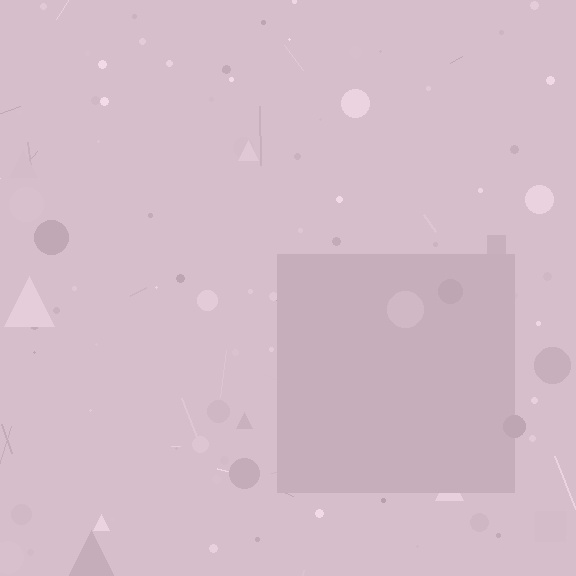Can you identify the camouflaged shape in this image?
The camouflaged shape is a square.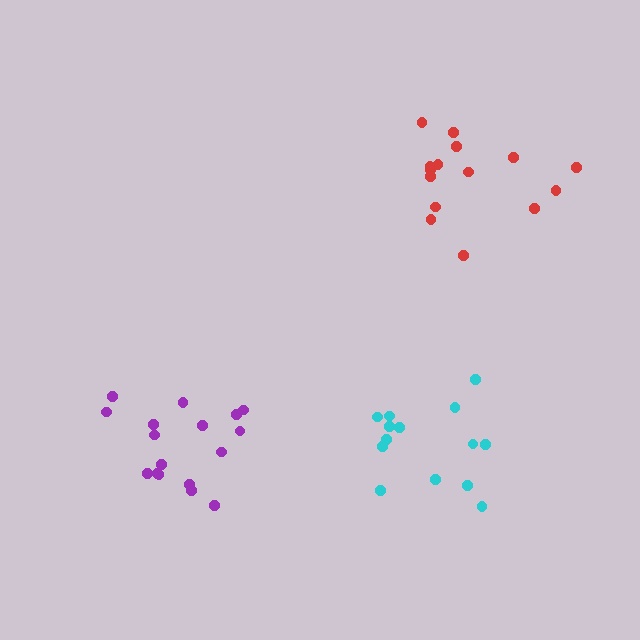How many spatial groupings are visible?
There are 3 spatial groupings.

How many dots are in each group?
Group 1: 14 dots, Group 2: 17 dots, Group 3: 15 dots (46 total).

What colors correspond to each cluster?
The clusters are colored: cyan, purple, red.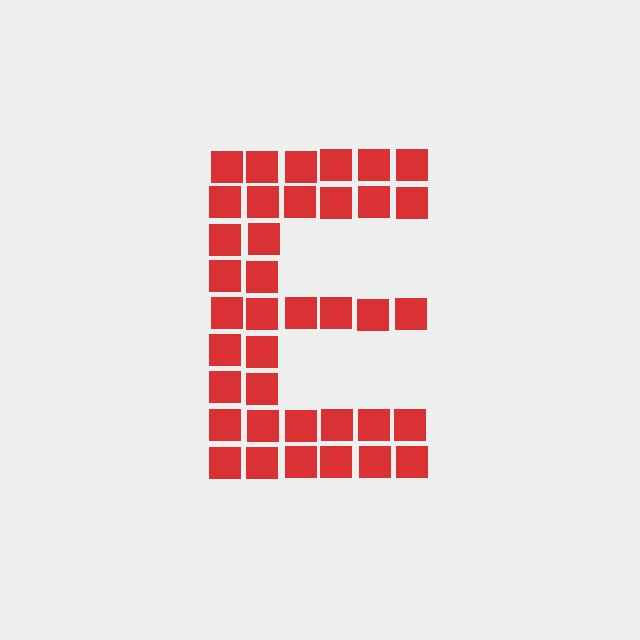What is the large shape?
The large shape is the letter E.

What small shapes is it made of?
It is made of small squares.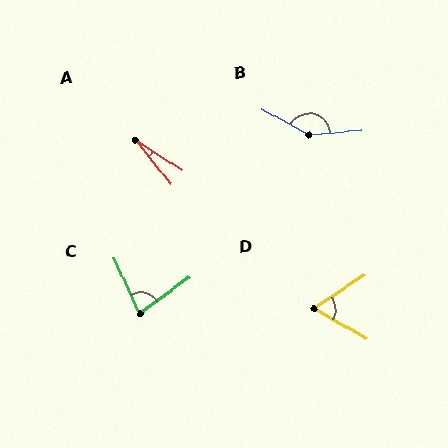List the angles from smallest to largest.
A (18°), D (63°), C (79°), B (146°).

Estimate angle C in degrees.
Approximately 79 degrees.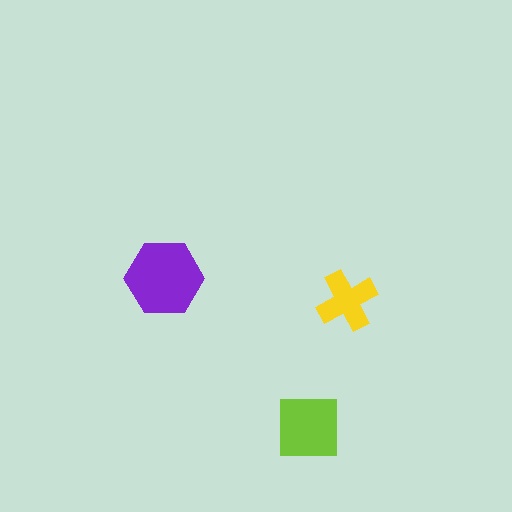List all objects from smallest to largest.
The yellow cross, the lime square, the purple hexagon.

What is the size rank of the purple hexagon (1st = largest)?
1st.